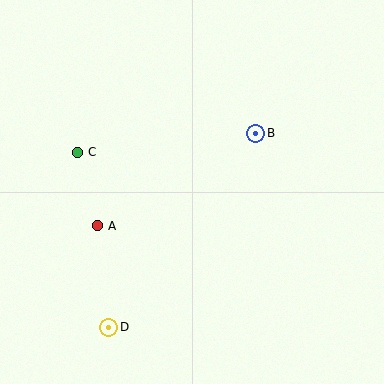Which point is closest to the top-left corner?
Point C is closest to the top-left corner.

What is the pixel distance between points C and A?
The distance between C and A is 76 pixels.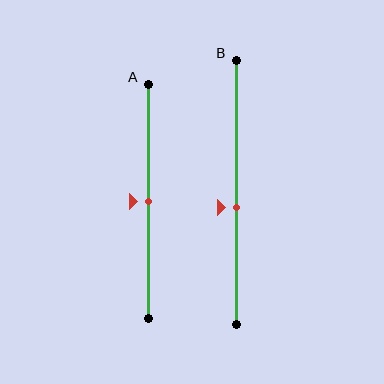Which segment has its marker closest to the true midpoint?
Segment A has its marker closest to the true midpoint.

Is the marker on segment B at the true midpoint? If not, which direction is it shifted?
No, the marker on segment B is shifted downward by about 6% of the segment length.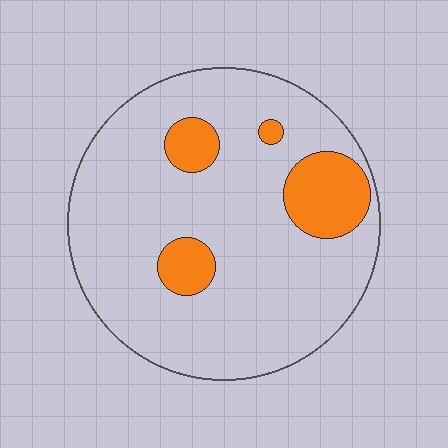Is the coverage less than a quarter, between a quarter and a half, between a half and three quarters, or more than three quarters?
Less than a quarter.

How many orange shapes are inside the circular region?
4.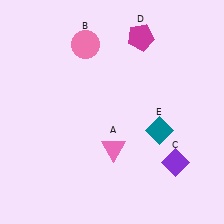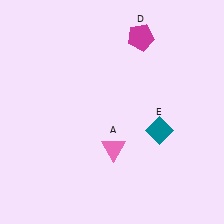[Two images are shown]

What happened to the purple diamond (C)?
The purple diamond (C) was removed in Image 2. It was in the bottom-right area of Image 1.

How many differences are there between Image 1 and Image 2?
There are 2 differences between the two images.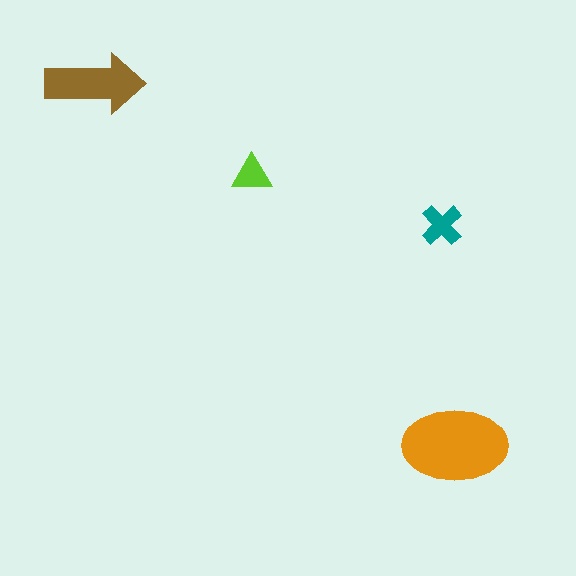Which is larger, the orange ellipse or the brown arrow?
The orange ellipse.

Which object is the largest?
The orange ellipse.